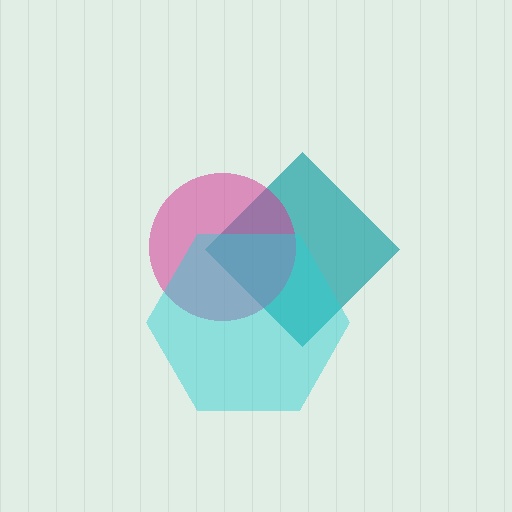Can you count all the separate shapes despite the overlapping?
Yes, there are 3 separate shapes.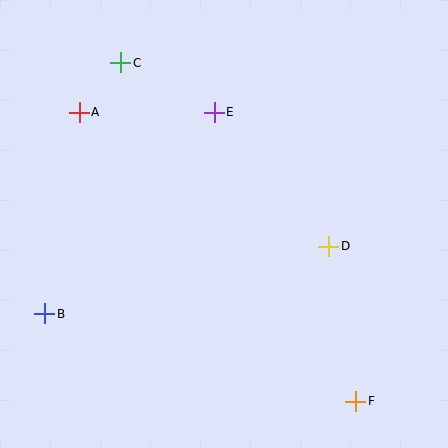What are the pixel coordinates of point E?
Point E is at (214, 112).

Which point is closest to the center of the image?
Point D at (329, 246) is closest to the center.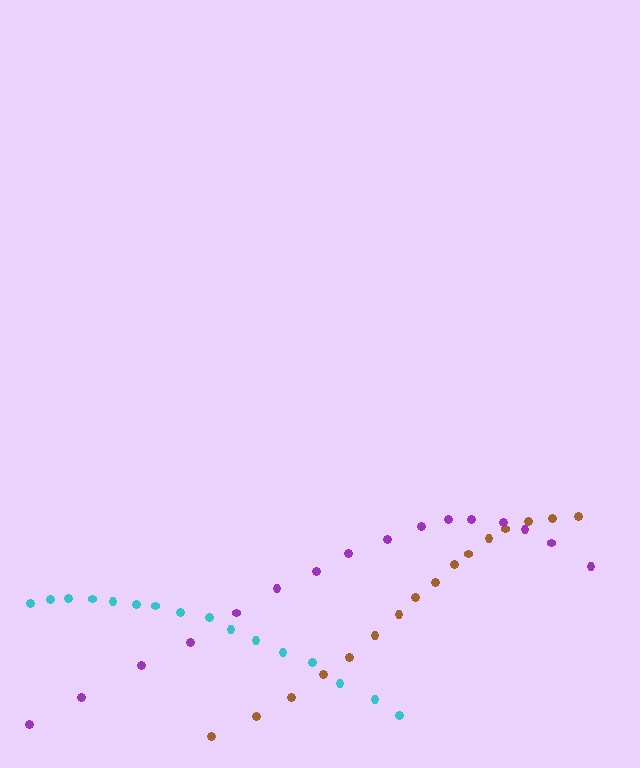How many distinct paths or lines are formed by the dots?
There are 3 distinct paths.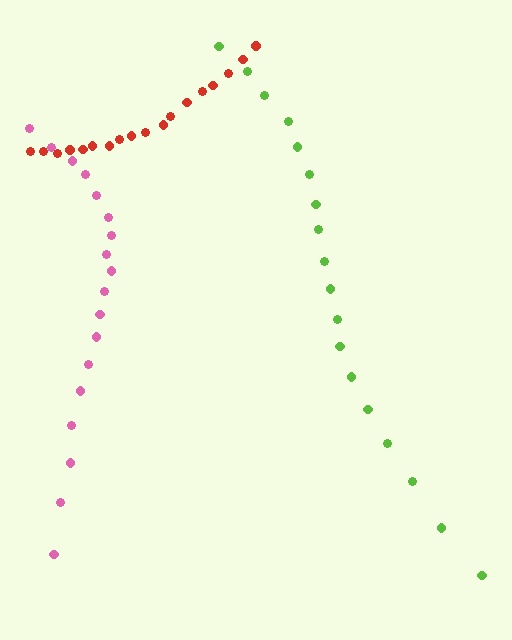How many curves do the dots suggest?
There are 3 distinct paths.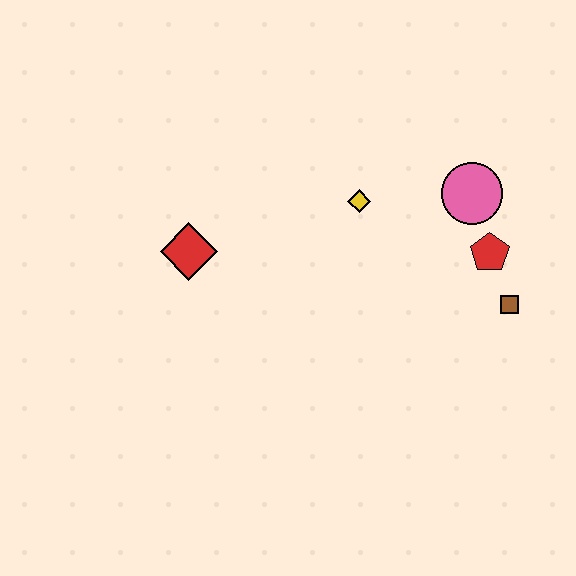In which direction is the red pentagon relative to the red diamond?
The red pentagon is to the right of the red diamond.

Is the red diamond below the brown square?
No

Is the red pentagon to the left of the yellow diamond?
No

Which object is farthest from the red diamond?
The brown square is farthest from the red diamond.